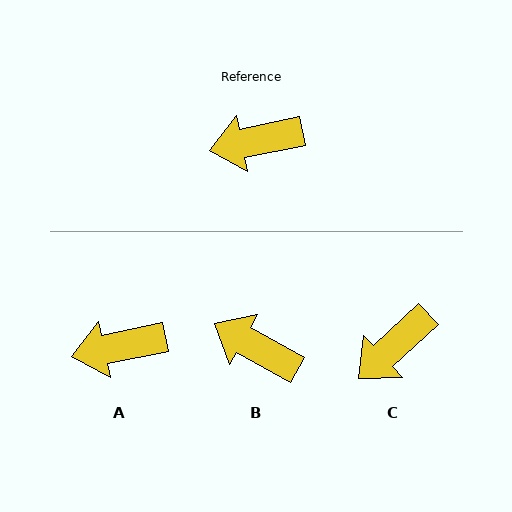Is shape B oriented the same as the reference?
No, it is off by about 40 degrees.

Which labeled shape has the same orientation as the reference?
A.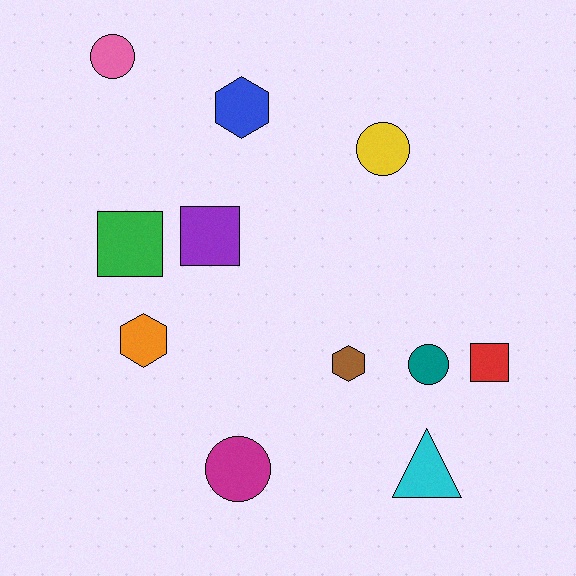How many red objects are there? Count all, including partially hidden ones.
There is 1 red object.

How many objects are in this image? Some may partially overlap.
There are 11 objects.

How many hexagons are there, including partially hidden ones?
There are 3 hexagons.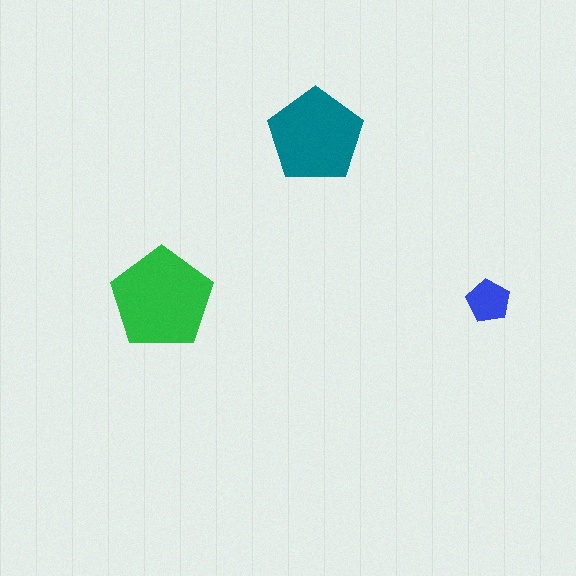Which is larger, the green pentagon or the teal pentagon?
The green one.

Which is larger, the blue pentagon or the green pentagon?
The green one.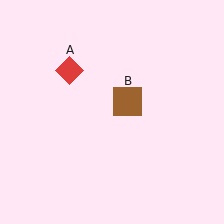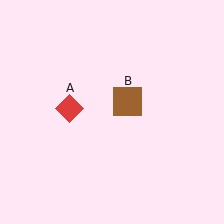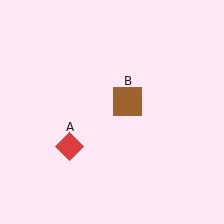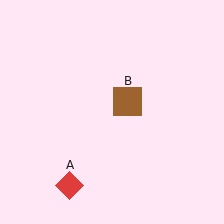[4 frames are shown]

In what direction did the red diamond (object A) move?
The red diamond (object A) moved down.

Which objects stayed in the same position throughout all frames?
Brown square (object B) remained stationary.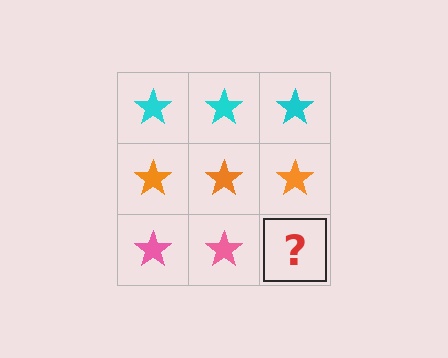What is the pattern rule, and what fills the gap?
The rule is that each row has a consistent color. The gap should be filled with a pink star.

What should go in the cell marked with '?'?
The missing cell should contain a pink star.